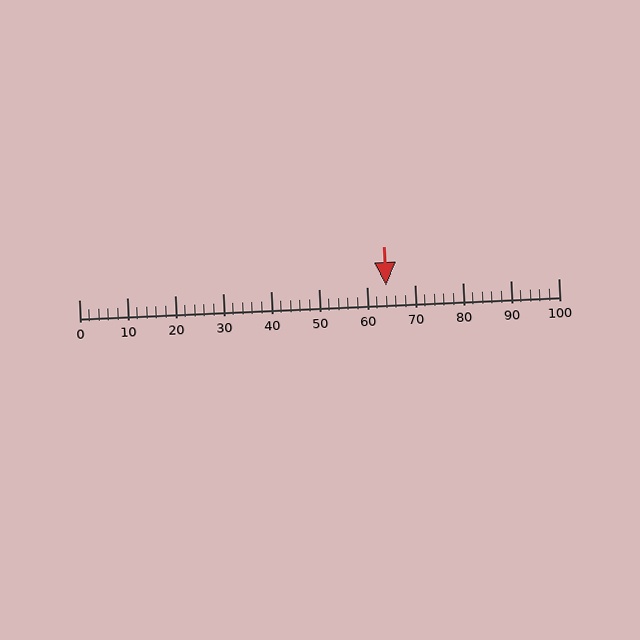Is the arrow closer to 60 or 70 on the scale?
The arrow is closer to 60.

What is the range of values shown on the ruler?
The ruler shows values from 0 to 100.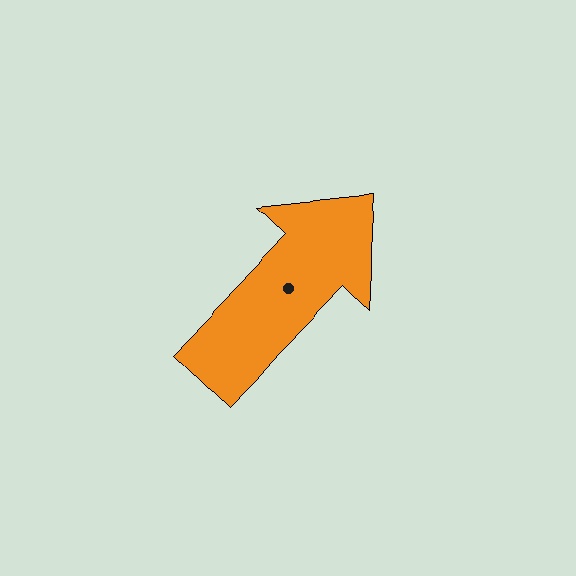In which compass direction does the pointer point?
Northeast.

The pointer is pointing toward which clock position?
Roughly 1 o'clock.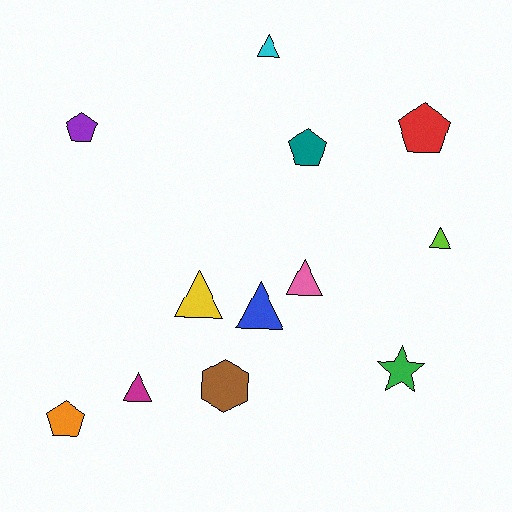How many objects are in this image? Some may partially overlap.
There are 12 objects.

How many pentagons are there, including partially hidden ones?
There are 4 pentagons.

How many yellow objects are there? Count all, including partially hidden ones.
There is 1 yellow object.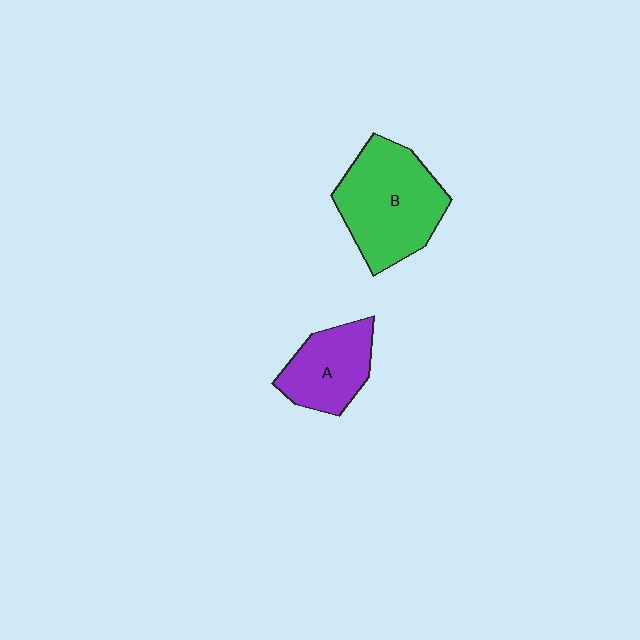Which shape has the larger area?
Shape B (green).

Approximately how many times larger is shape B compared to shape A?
Approximately 1.6 times.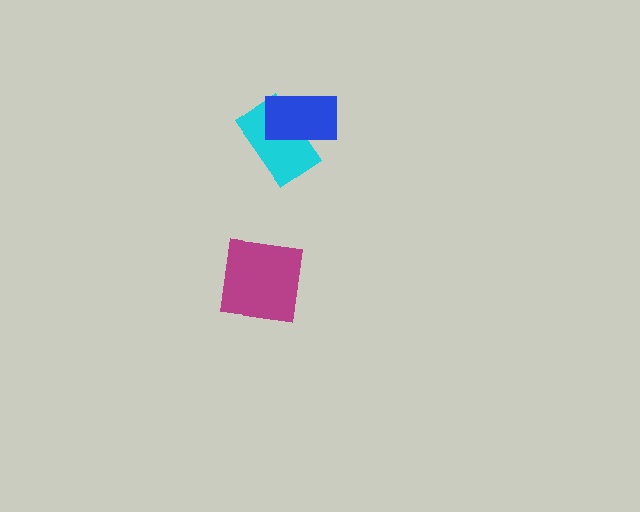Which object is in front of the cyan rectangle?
The blue rectangle is in front of the cyan rectangle.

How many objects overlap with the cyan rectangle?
1 object overlaps with the cyan rectangle.